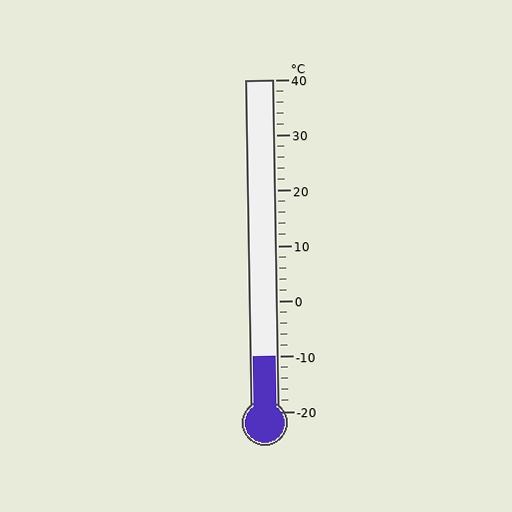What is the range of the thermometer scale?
The thermometer scale ranges from -20°C to 40°C.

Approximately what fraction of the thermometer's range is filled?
The thermometer is filled to approximately 15% of its range.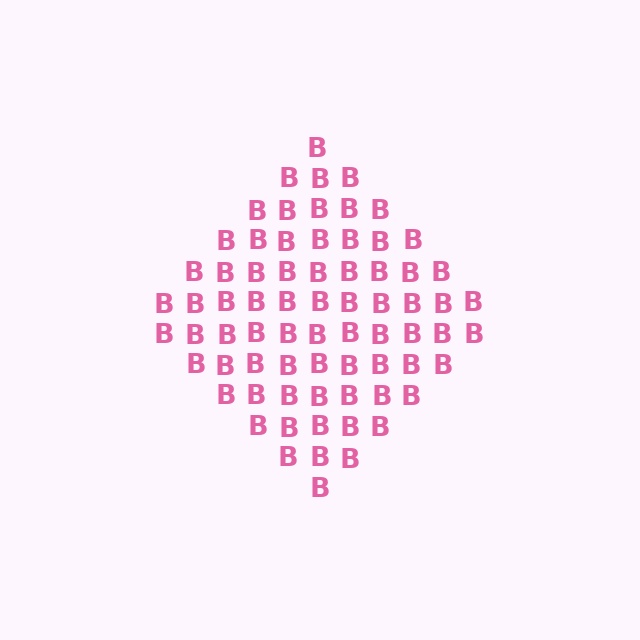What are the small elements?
The small elements are letter B's.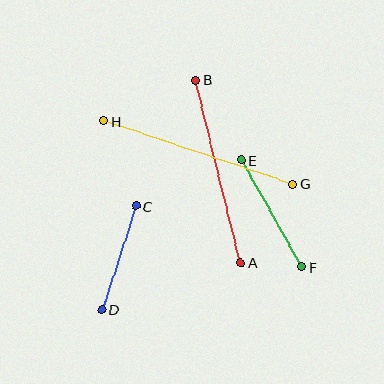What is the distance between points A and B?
The distance is approximately 188 pixels.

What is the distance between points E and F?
The distance is approximately 123 pixels.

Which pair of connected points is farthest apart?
Points G and H are farthest apart.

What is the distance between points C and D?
The distance is approximately 109 pixels.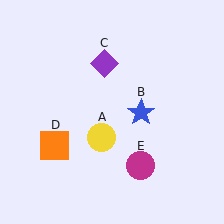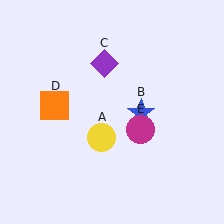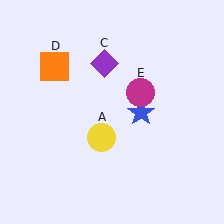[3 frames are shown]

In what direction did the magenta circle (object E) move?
The magenta circle (object E) moved up.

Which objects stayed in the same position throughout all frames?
Yellow circle (object A) and blue star (object B) and purple diamond (object C) remained stationary.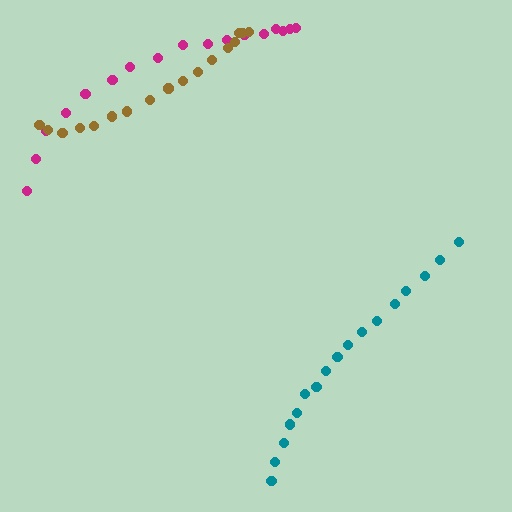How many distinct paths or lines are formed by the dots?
There are 3 distinct paths.